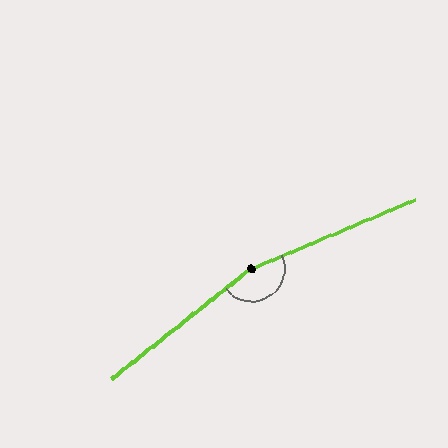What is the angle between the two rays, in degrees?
Approximately 164 degrees.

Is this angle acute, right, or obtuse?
It is obtuse.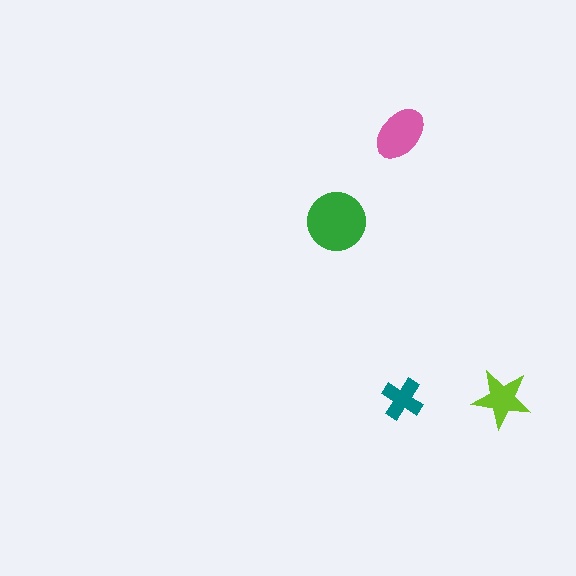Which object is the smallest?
The teal cross.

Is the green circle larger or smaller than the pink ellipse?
Larger.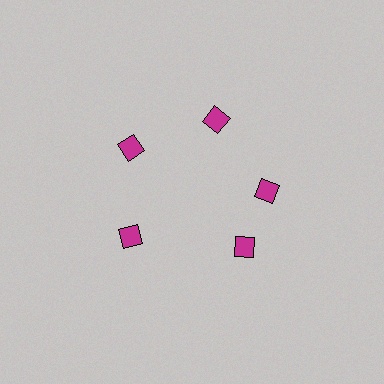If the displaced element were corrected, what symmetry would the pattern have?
It would have 5-fold rotational symmetry — the pattern would map onto itself every 72 degrees.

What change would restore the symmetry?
The symmetry would be restored by rotating it back into even spacing with its neighbors so that all 5 diamonds sit at equal angles and equal distance from the center.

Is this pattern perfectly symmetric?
No. The 5 magenta diamonds are arranged in a ring, but one element near the 5 o'clock position is rotated out of alignment along the ring, breaking the 5-fold rotational symmetry.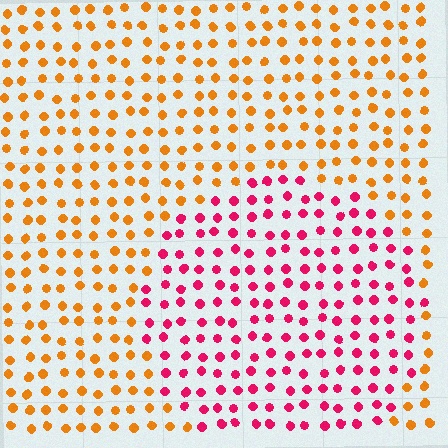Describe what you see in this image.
The image is filled with small orange elements in a uniform arrangement. A circle-shaped region is visible where the elements are tinted to a slightly different hue, forming a subtle color boundary.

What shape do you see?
I see a circle.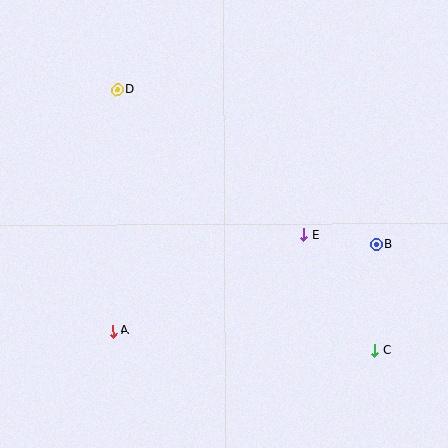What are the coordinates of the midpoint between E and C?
The midpoint between E and C is at (339, 293).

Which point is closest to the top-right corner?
Point B is closest to the top-right corner.